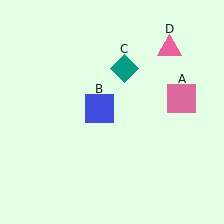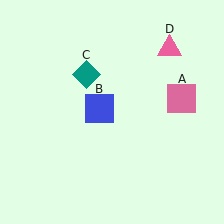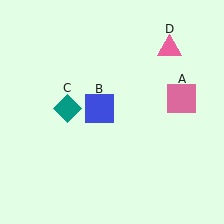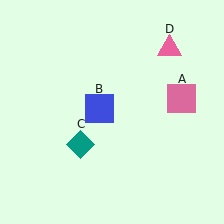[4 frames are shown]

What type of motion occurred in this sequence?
The teal diamond (object C) rotated counterclockwise around the center of the scene.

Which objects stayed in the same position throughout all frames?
Pink square (object A) and blue square (object B) and pink triangle (object D) remained stationary.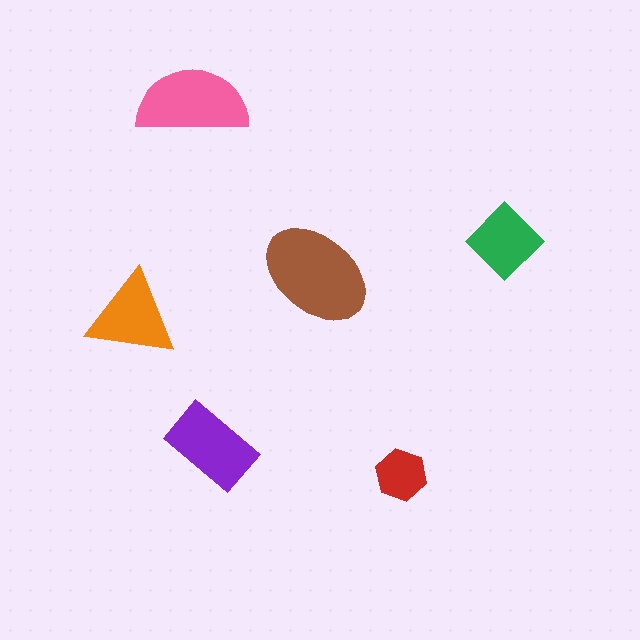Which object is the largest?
The brown ellipse.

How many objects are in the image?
There are 6 objects in the image.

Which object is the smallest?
The red hexagon.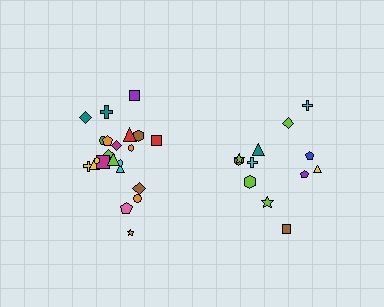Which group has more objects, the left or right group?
The left group.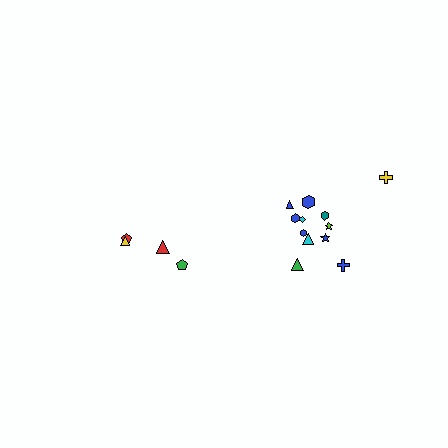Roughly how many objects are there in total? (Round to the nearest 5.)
Roughly 15 objects in total.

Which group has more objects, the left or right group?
The right group.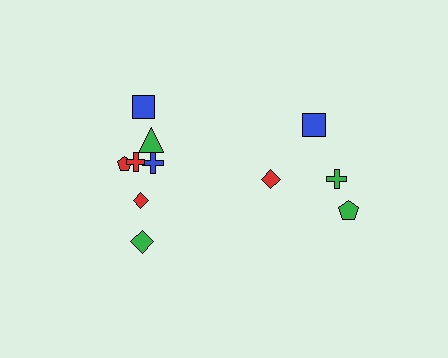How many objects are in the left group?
There are 7 objects.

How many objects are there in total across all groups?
There are 11 objects.